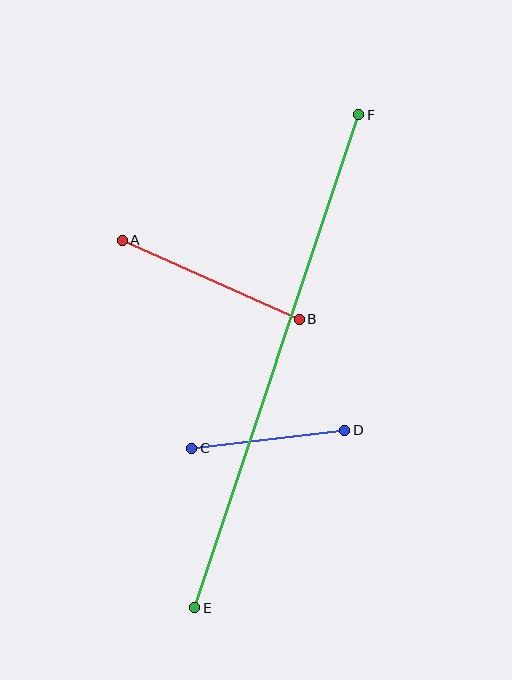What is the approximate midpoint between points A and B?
The midpoint is at approximately (211, 280) pixels.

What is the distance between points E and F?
The distance is approximately 519 pixels.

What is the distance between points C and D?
The distance is approximately 154 pixels.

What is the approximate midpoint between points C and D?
The midpoint is at approximately (268, 439) pixels.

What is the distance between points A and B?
The distance is approximately 194 pixels.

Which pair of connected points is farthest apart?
Points E and F are farthest apart.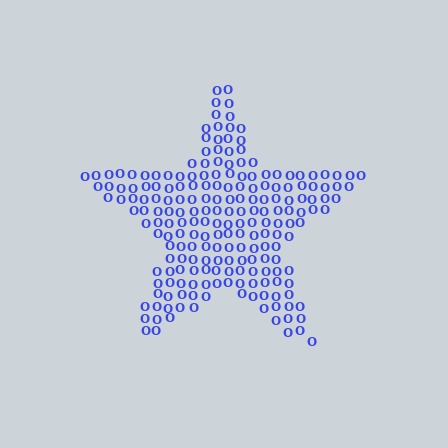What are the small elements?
The small elements are letter O's.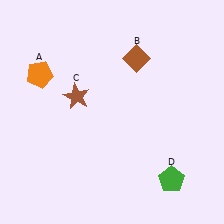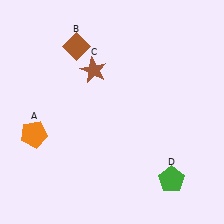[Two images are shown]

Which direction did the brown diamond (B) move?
The brown diamond (B) moved left.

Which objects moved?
The objects that moved are: the orange pentagon (A), the brown diamond (B), the brown star (C).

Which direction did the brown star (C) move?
The brown star (C) moved up.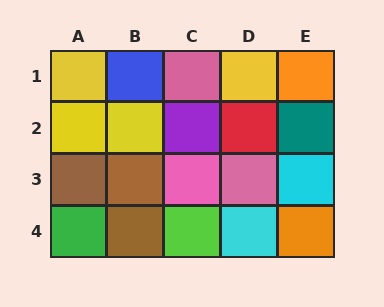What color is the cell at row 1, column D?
Yellow.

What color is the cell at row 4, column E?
Orange.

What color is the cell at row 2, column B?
Yellow.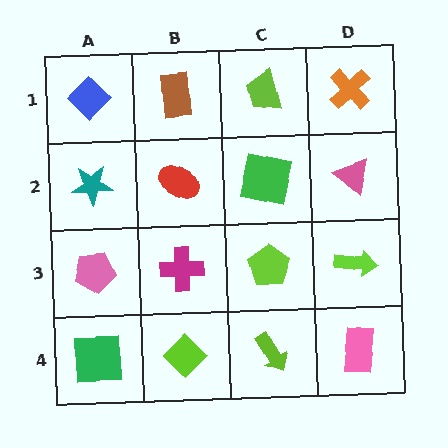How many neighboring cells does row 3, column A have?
3.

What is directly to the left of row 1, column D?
A lime trapezoid.